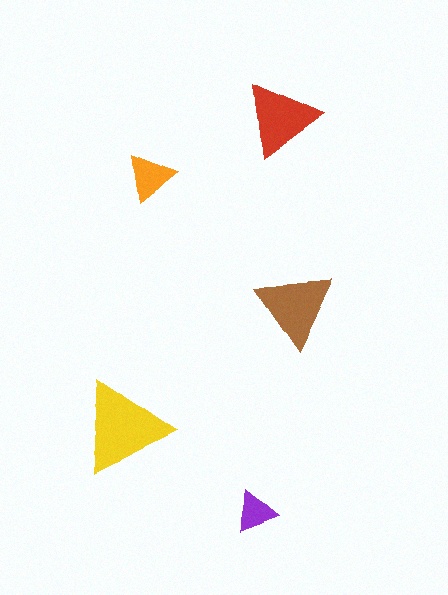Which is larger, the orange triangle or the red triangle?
The red one.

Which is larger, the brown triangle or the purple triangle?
The brown one.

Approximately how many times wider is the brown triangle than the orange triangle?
About 1.5 times wider.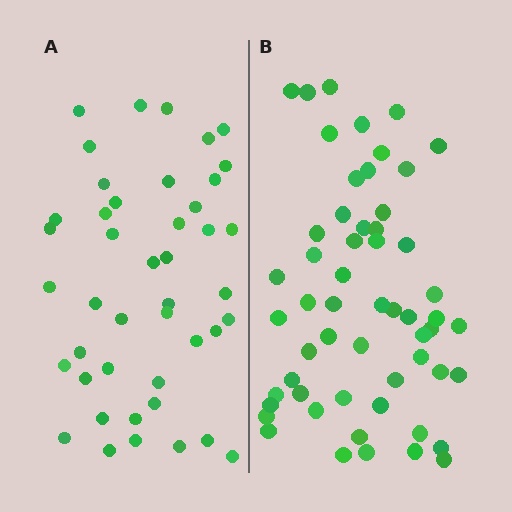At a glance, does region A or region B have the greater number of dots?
Region B (the right region) has more dots.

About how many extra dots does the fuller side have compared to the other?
Region B has roughly 12 or so more dots than region A.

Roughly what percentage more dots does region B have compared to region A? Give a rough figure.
About 25% more.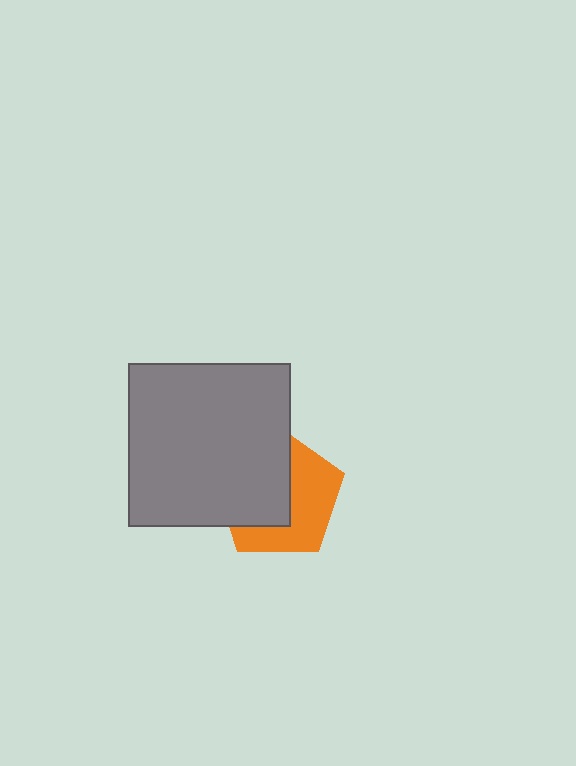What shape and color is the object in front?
The object in front is a gray square.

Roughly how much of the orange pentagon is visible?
About half of it is visible (roughly 48%).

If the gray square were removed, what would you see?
You would see the complete orange pentagon.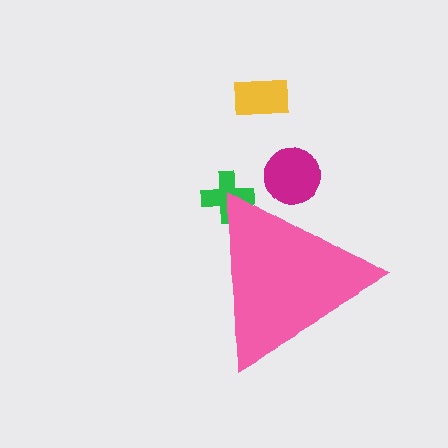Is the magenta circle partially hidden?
Yes, the magenta circle is partially hidden behind the pink triangle.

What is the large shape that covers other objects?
A pink triangle.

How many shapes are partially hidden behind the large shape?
2 shapes are partially hidden.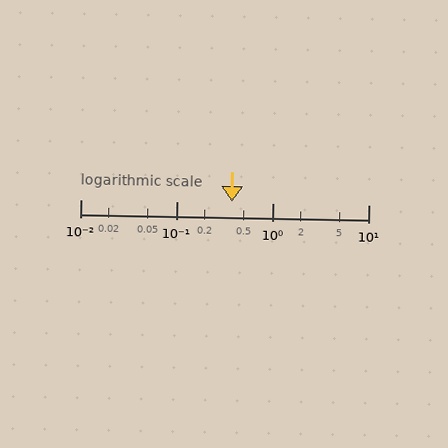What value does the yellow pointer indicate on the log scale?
The pointer indicates approximately 0.38.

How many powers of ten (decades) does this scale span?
The scale spans 3 decades, from 0.01 to 10.